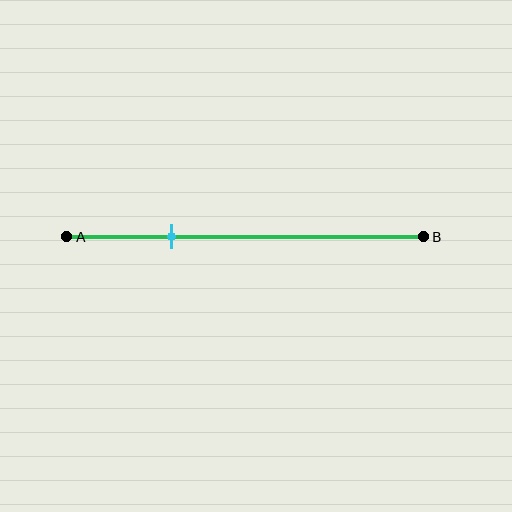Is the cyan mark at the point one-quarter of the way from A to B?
No, the mark is at about 30% from A, not at the 25% one-quarter point.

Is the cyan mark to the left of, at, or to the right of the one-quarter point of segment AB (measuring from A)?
The cyan mark is to the right of the one-quarter point of segment AB.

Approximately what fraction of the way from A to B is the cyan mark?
The cyan mark is approximately 30% of the way from A to B.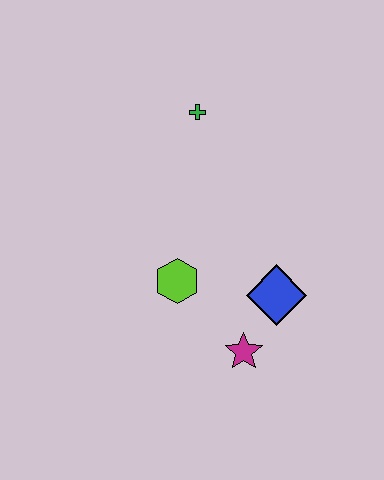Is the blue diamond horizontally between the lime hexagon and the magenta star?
No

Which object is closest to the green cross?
The lime hexagon is closest to the green cross.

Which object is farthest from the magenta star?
The green cross is farthest from the magenta star.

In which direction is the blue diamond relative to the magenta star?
The blue diamond is above the magenta star.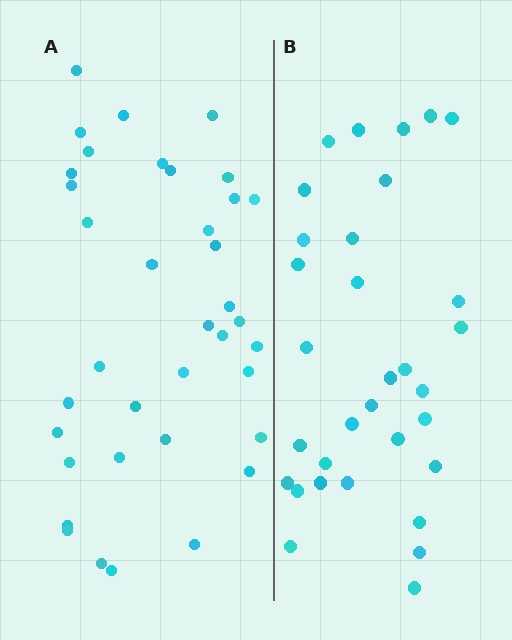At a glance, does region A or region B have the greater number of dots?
Region A (the left region) has more dots.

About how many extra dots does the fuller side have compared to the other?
Region A has about 5 more dots than region B.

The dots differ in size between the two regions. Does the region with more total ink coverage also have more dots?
No. Region B has more total ink coverage because its dots are larger, but region A actually contains more individual dots. Total area can be misleading — the number of items is what matters here.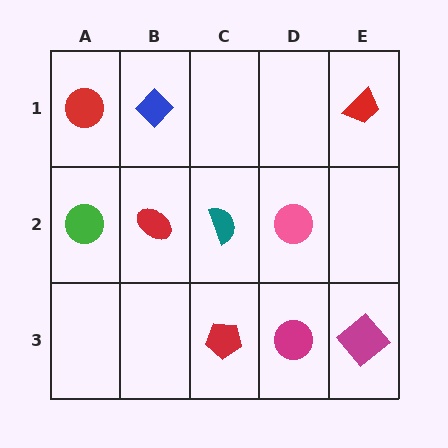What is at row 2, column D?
A pink circle.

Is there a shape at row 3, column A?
No, that cell is empty.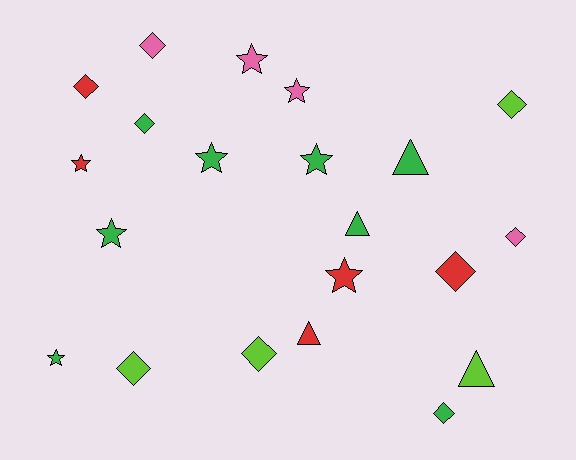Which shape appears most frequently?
Diamond, with 9 objects.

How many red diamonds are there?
There are 2 red diamonds.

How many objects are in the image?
There are 21 objects.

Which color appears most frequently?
Green, with 8 objects.